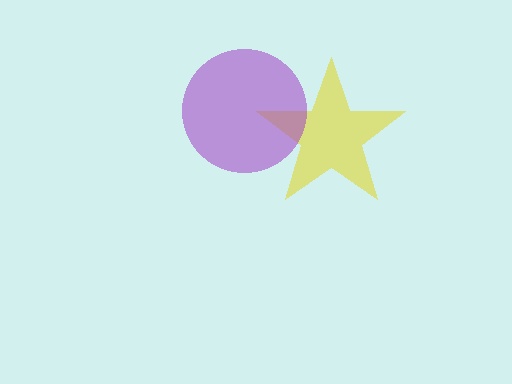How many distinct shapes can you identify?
There are 2 distinct shapes: a yellow star, a purple circle.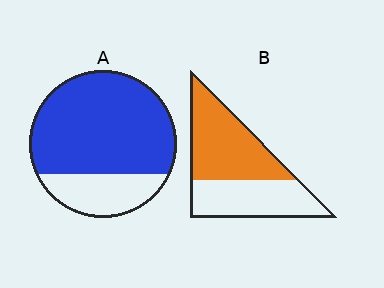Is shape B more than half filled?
Yes.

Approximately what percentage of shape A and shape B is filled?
A is approximately 75% and B is approximately 55%.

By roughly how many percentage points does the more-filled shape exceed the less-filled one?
By roughly 20 percentage points (A over B).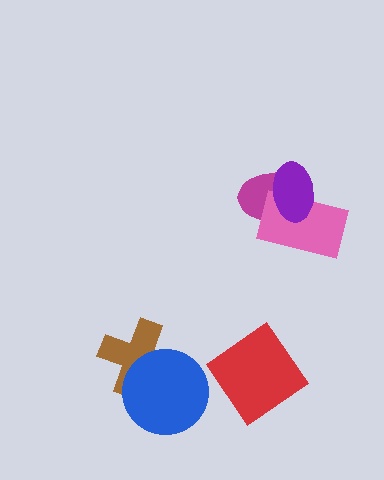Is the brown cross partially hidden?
Yes, it is partially covered by another shape.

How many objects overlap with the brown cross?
1 object overlaps with the brown cross.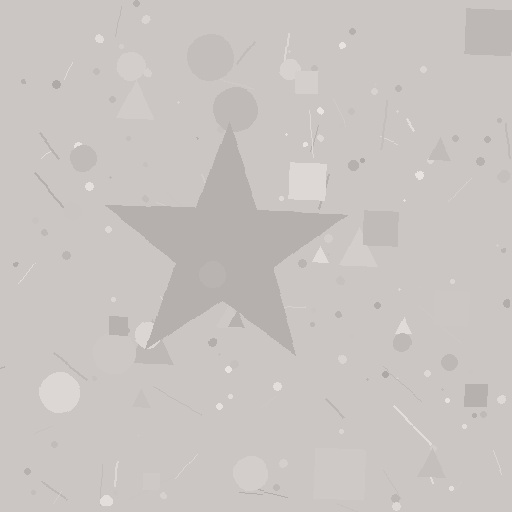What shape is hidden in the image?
A star is hidden in the image.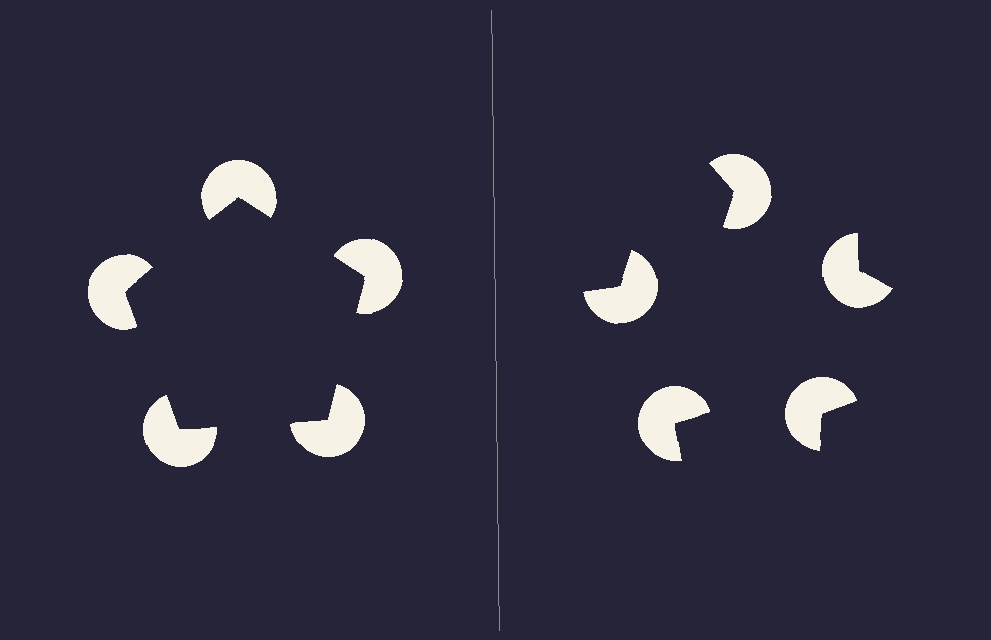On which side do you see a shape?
An illusory pentagon appears on the left side. On the right side the wedge cuts are rotated, so no coherent shape forms.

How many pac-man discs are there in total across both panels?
10 — 5 on each side.